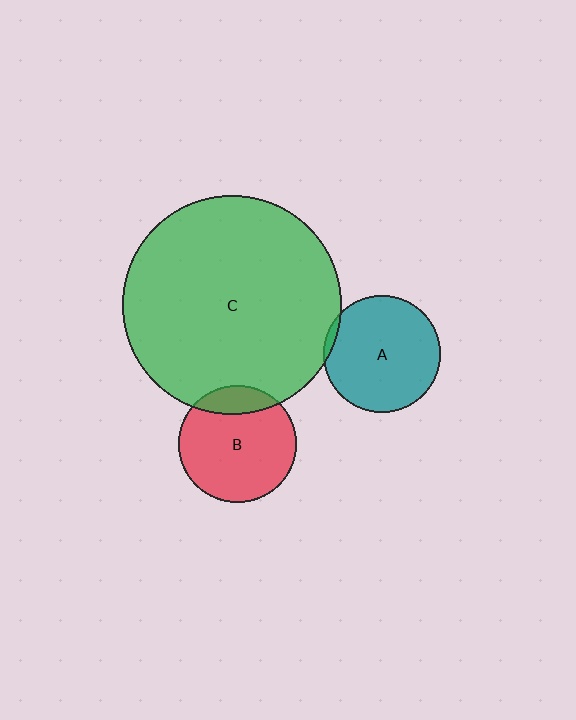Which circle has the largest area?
Circle C (green).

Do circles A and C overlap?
Yes.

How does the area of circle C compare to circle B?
Approximately 3.5 times.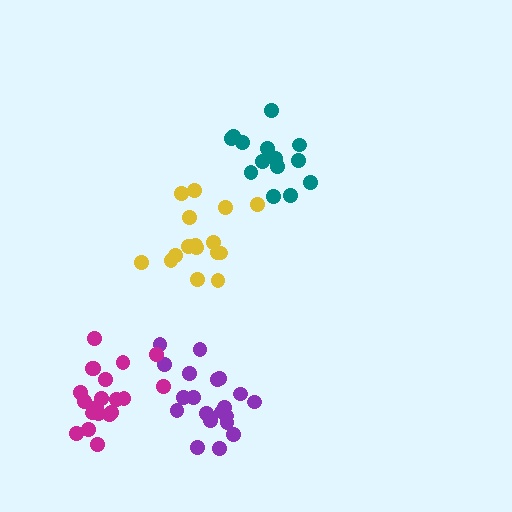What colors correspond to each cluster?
The clusters are colored: teal, yellow, purple, magenta.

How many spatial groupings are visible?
There are 4 spatial groupings.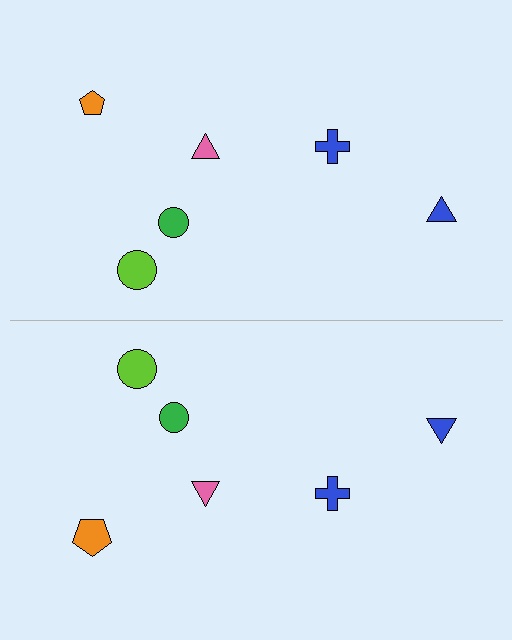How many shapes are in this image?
There are 12 shapes in this image.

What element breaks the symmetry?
The orange pentagon on the bottom side has a different size than its mirror counterpart.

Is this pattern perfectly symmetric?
No, the pattern is not perfectly symmetric. The orange pentagon on the bottom side has a different size than its mirror counterpart.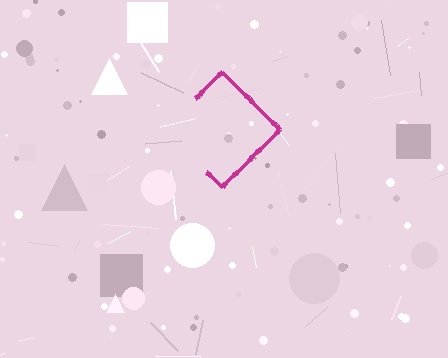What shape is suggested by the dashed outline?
The dashed outline suggests a diamond.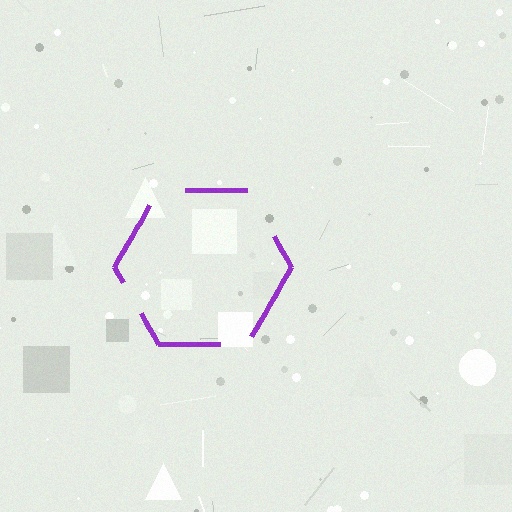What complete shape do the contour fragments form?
The contour fragments form a hexagon.